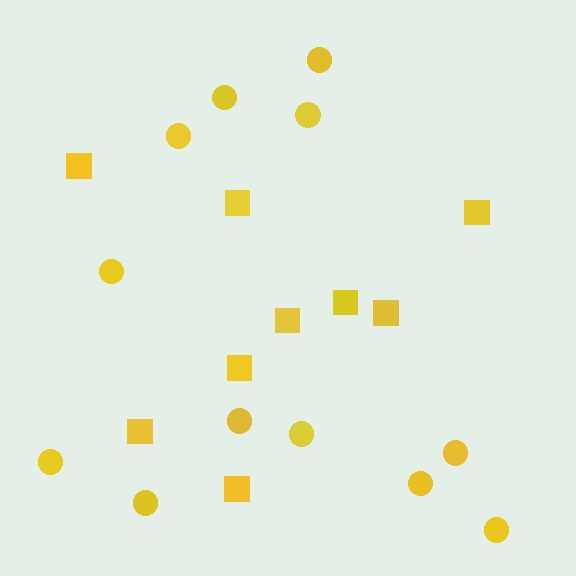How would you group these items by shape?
There are 2 groups: one group of squares (9) and one group of circles (12).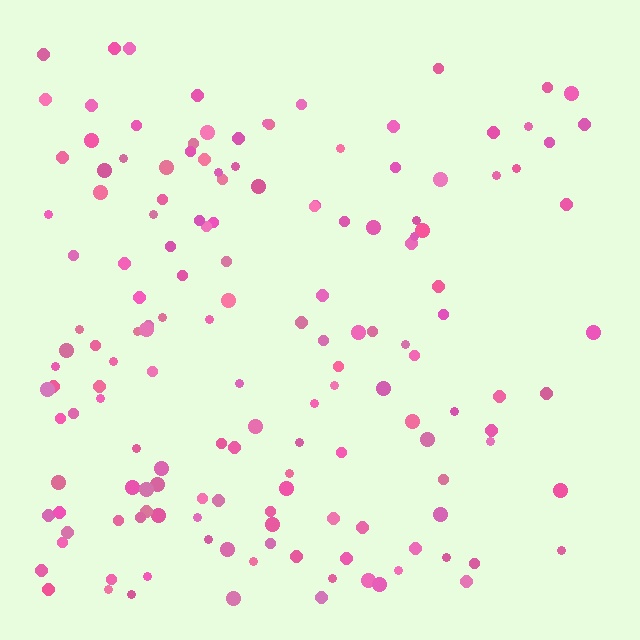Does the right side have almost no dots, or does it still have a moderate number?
Still a moderate number, just noticeably fewer than the left.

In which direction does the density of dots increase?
From right to left, with the left side densest.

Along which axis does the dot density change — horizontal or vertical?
Horizontal.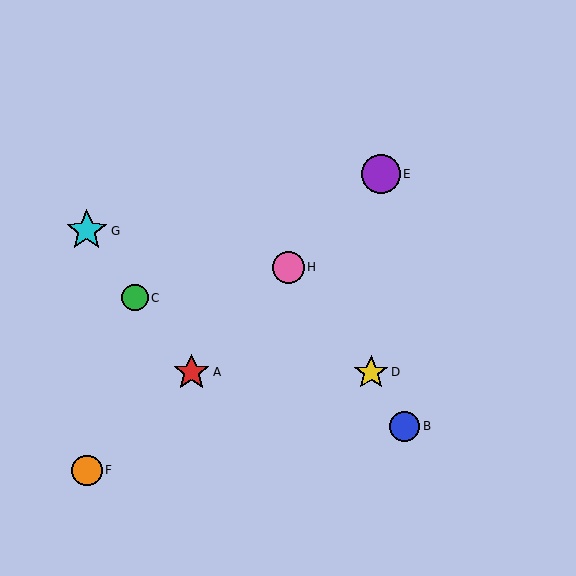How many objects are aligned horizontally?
2 objects (A, D) are aligned horizontally.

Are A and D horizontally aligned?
Yes, both are at y≈372.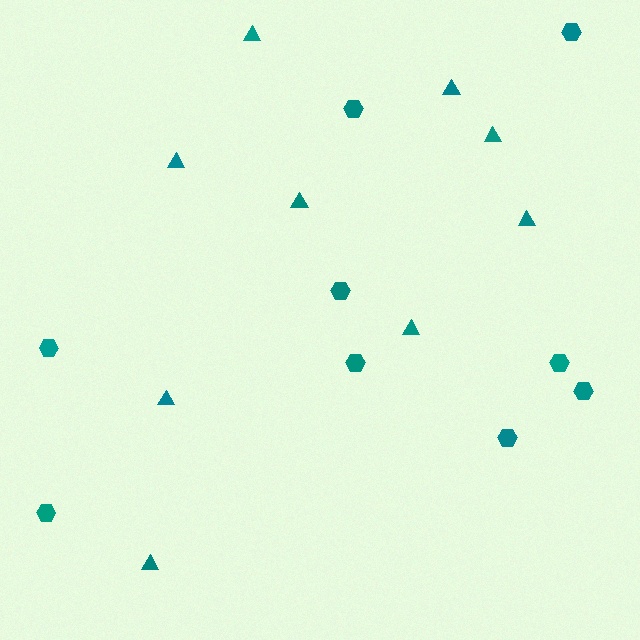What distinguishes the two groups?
There are 2 groups: one group of triangles (9) and one group of hexagons (9).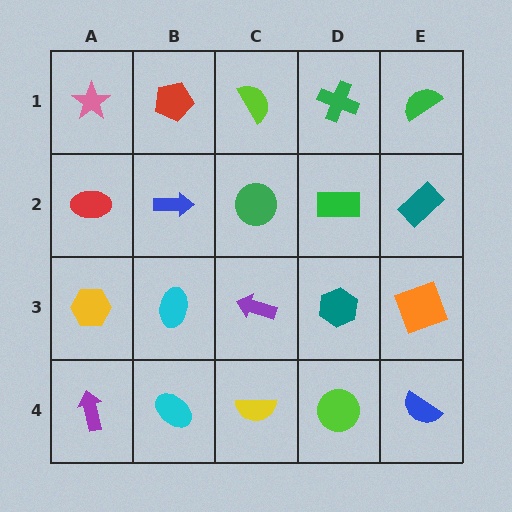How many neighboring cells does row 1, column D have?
3.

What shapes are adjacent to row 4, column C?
A purple arrow (row 3, column C), a cyan ellipse (row 4, column B), a lime circle (row 4, column D).